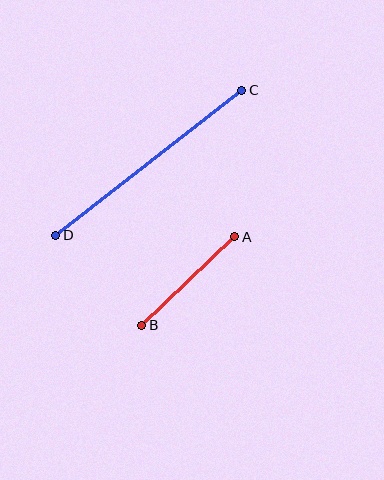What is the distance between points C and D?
The distance is approximately 236 pixels.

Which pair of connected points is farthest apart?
Points C and D are farthest apart.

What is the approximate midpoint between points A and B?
The midpoint is at approximately (188, 281) pixels.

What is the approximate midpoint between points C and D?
The midpoint is at approximately (149, 163) pixels.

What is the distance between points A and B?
The distance is approximately 128 pixels.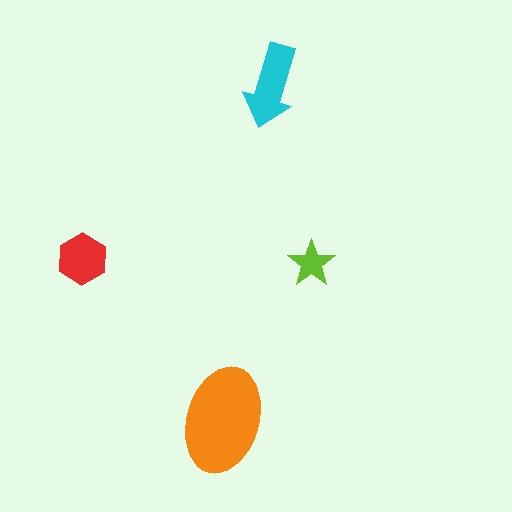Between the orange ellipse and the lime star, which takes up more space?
The orange ellipse.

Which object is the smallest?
The lime star.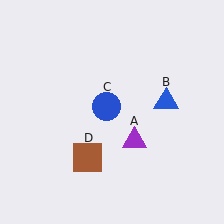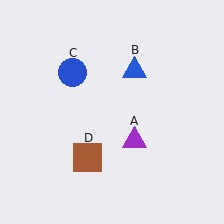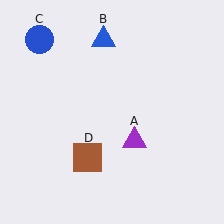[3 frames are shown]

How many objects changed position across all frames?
2 objects changed position: blue triangle (object B), blue circle (object C).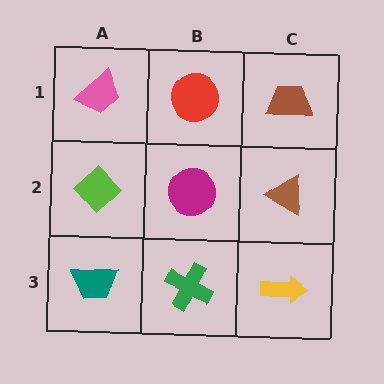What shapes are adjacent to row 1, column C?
A brown triangle (row 2, column C), a red circle (row 1, column B).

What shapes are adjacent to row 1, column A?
A lime diamond (row 2, column A), a red circle (row 1, column B).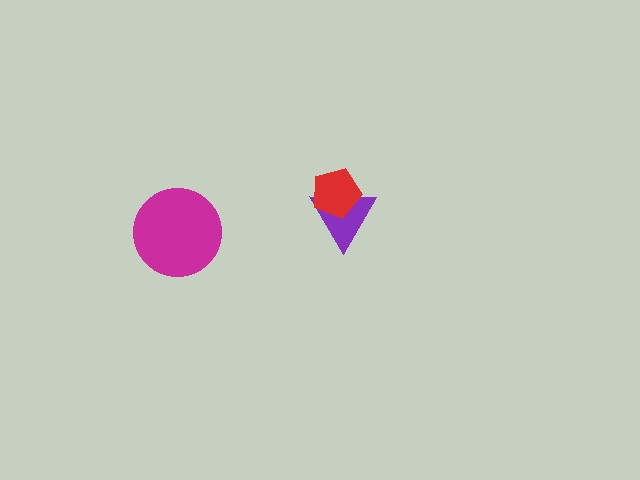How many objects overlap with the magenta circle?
0 objects overlap with the magenta circle.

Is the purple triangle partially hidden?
Yes, it is partially covered by another shape.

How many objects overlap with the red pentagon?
1 object overlaps with the red pentagon.